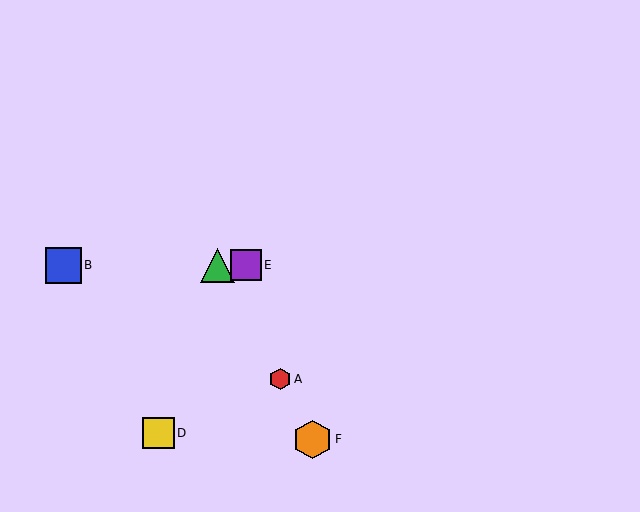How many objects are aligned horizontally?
3 objects (B, C, E) are aligned horizontally.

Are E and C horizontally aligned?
Yes, both are at y≈265.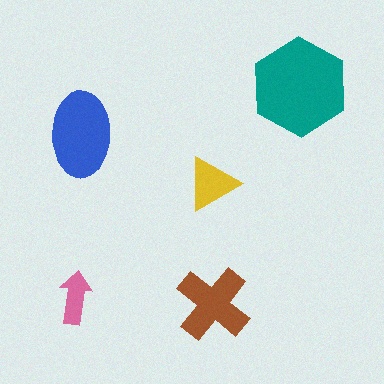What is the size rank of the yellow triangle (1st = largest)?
4th.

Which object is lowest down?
The brown cross is bottommost.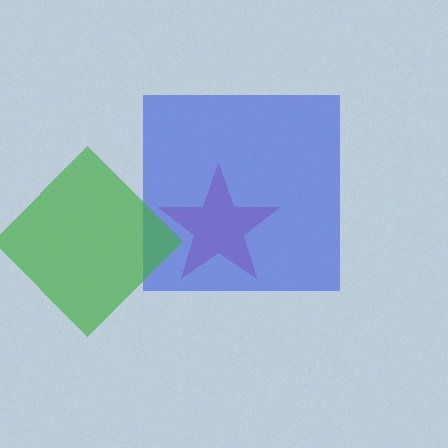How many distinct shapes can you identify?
There are 3 distinct shapes: a magenta star, a blue square, a green diamond.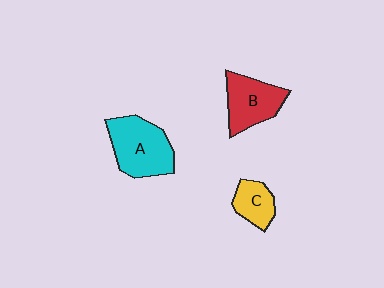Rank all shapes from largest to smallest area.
From largest to smallest: A (cyan), B (red), C (yellow).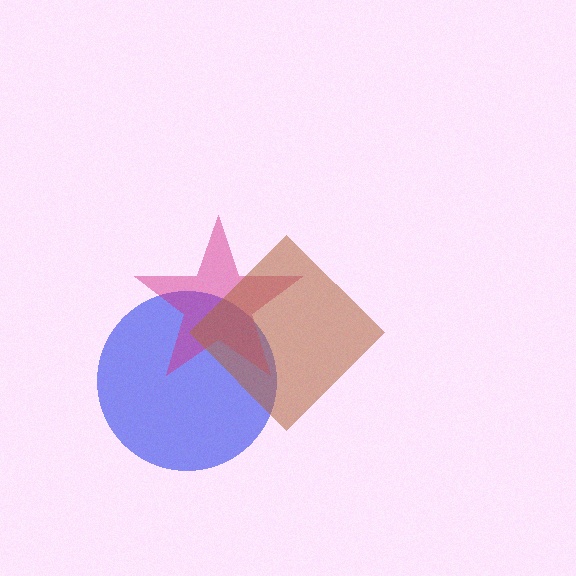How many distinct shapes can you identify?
There are 3 distinct shapes: a blue circle, a magenta star, a brown diamond.